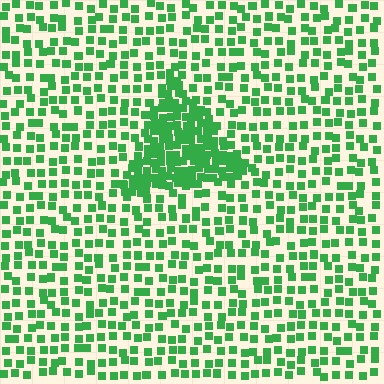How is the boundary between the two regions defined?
The boundary is defined by a change in element density (approximately 2.5x ratio). All elements are the same color, size, and shape.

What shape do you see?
I see a triangle.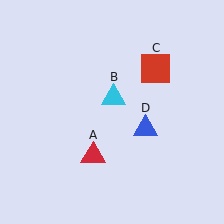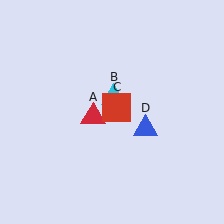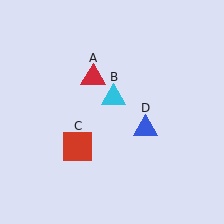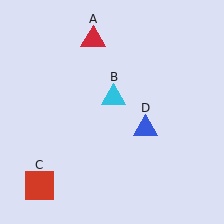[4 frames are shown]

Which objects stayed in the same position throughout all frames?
Cyan triangle (object B) and blue triangle (object D) remained stationary.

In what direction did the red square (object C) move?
The red square (object C) moved down and to the left.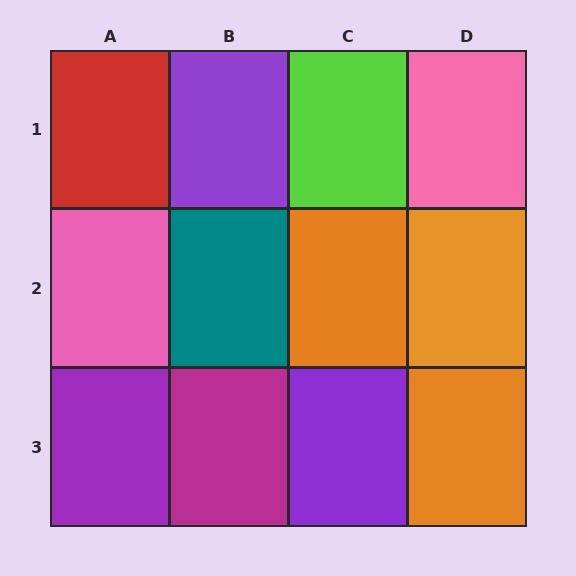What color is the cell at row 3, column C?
Purple.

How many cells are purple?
3 cells are purple.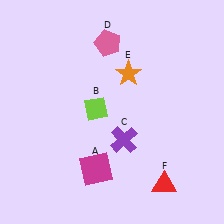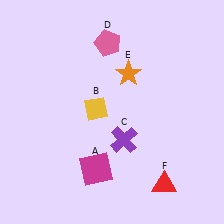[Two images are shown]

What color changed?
The diamond (B) changed from lime in Image 1 to yellow in Image 2.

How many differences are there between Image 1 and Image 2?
There is 1 difference between the two images.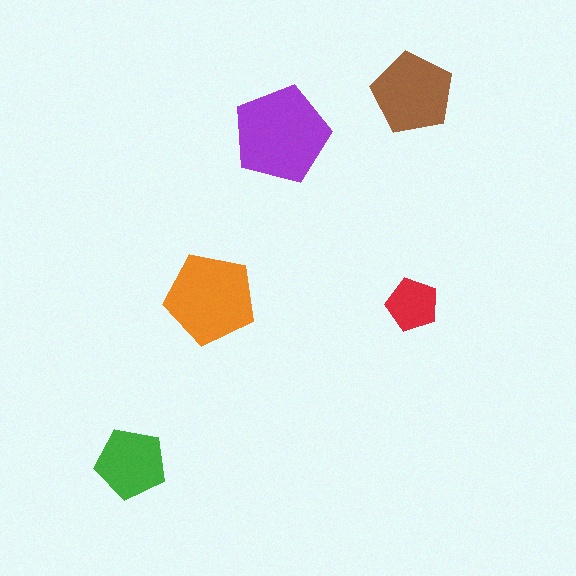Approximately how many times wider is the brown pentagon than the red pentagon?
About 1.5 times wider.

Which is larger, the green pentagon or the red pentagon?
The green one.